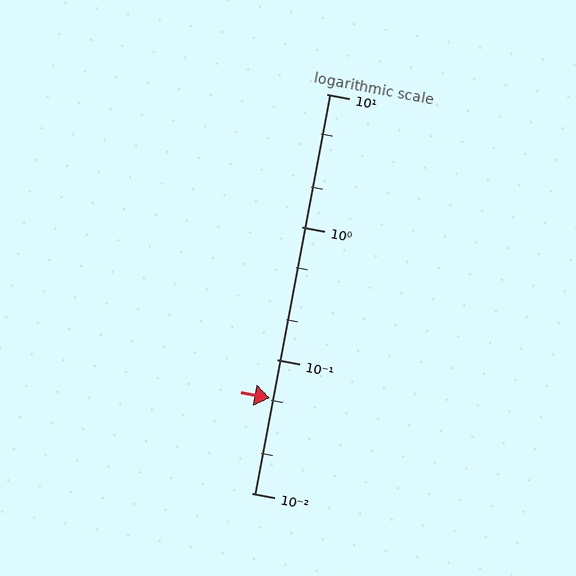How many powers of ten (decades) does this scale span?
The scale spans 3 decades, from 0.01 to 10.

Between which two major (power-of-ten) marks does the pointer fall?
The pointer is between 0.01 and 0.1.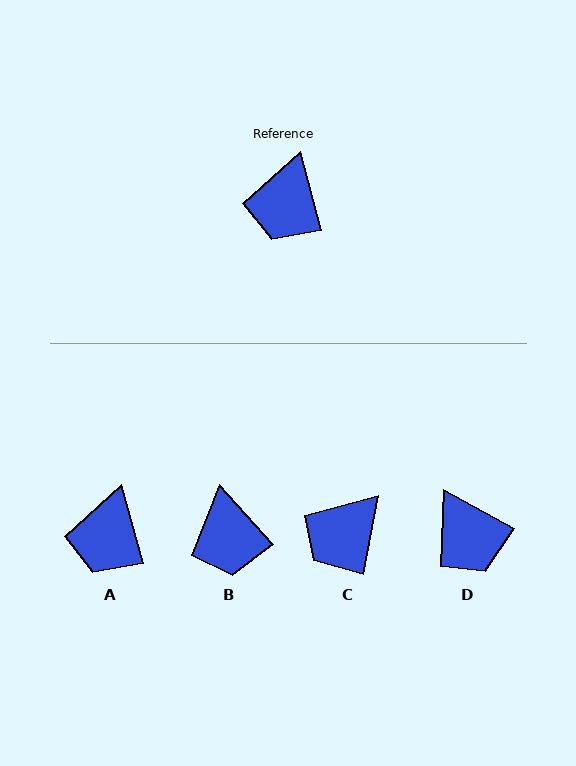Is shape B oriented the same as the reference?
No, it is off by about 27 degrees.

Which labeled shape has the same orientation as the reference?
A.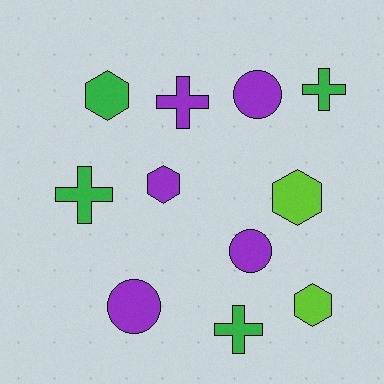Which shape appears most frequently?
Cross, with 4 objects.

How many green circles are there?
There are no green circles.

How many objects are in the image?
There are 11 objects.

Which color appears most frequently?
Purple, with 5 objects.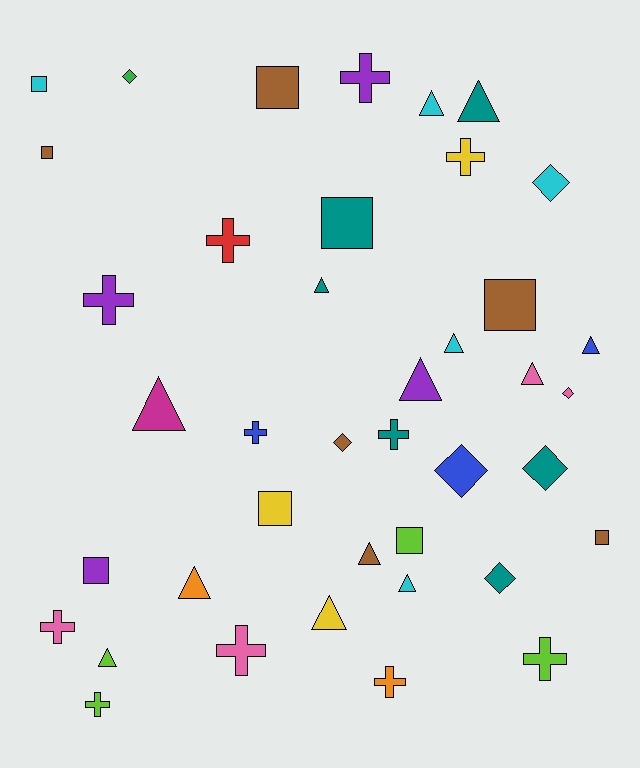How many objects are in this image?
There are 40 objects.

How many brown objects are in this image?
There are 6 brown objects.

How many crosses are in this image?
There are 11 crosses.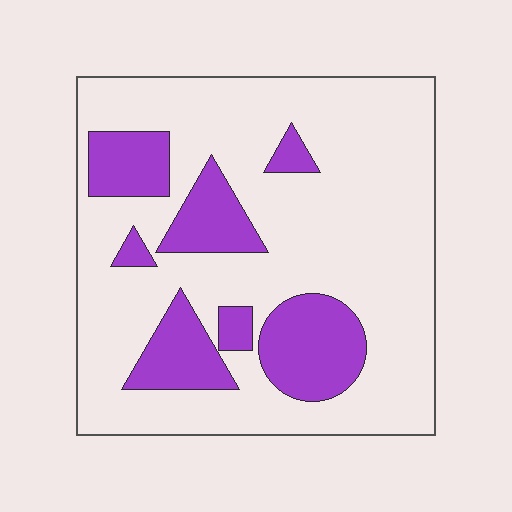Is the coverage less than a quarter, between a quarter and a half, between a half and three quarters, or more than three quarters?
Less than a quarter.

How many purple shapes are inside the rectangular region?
7.